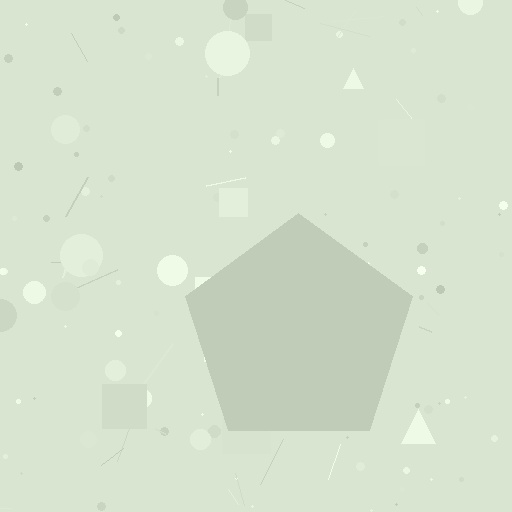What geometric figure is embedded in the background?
A pentagon is embedded in the background.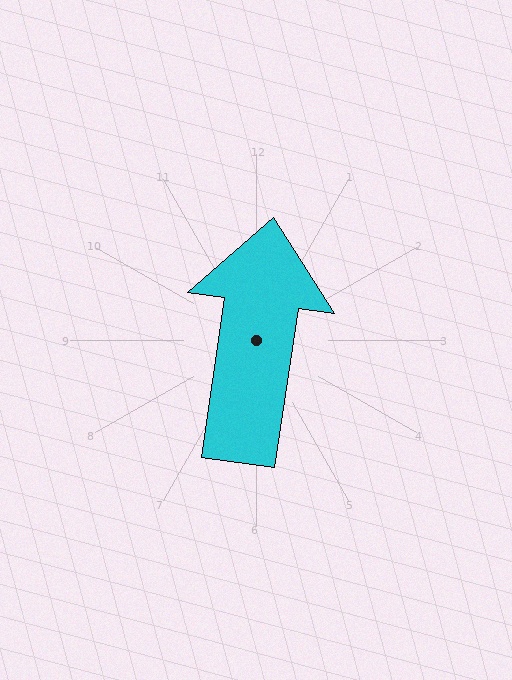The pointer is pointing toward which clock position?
Roughly 12 o'clock.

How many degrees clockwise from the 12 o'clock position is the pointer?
Approximately 8 degrees.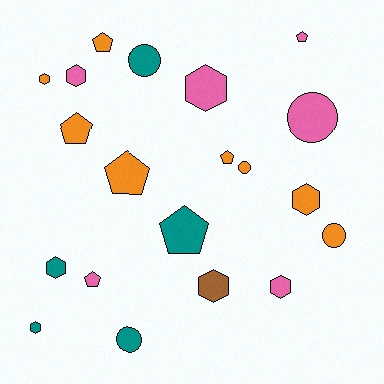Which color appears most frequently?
Orange, with 8 objects.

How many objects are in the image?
There are 20 objects.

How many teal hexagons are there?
There are 2 teal hexagons.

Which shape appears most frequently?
Hexagon, with 8 objects.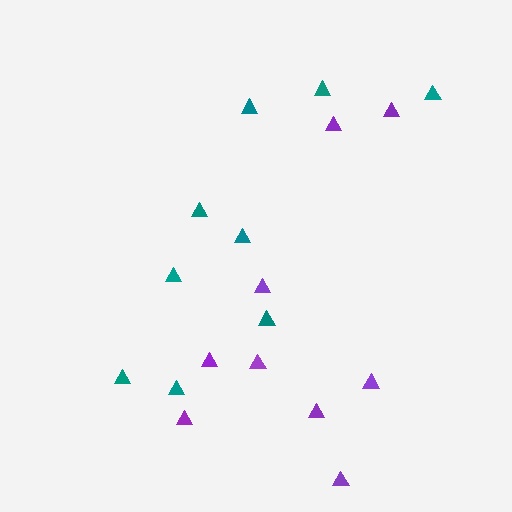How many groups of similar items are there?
There are 2 groups: one group of purple triangles (9) and one group of teal triangles (9).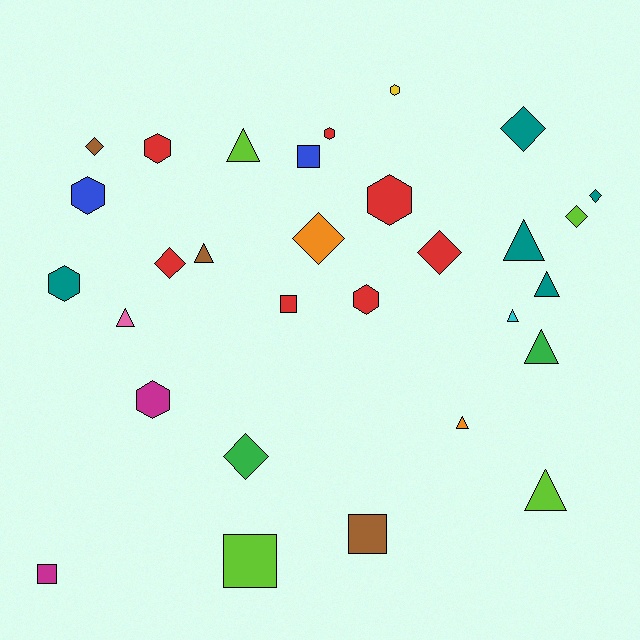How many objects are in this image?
There are 30 objects.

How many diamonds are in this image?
There are 8 diamonds.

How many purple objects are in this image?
There are no purple objects.